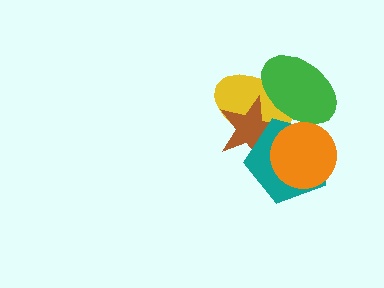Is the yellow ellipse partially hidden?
Yes, it is partially covered by another shape.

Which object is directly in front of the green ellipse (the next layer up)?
The brown star is directly in front of the green ellipse.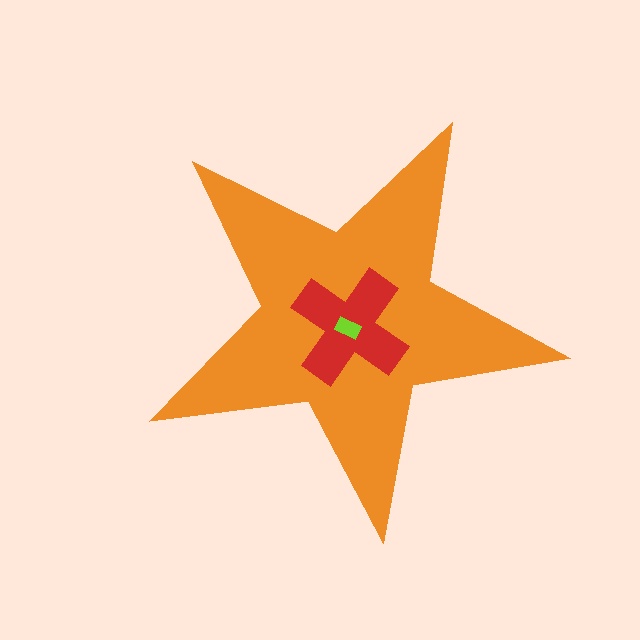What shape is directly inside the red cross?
The lime rectangle.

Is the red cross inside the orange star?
Yes.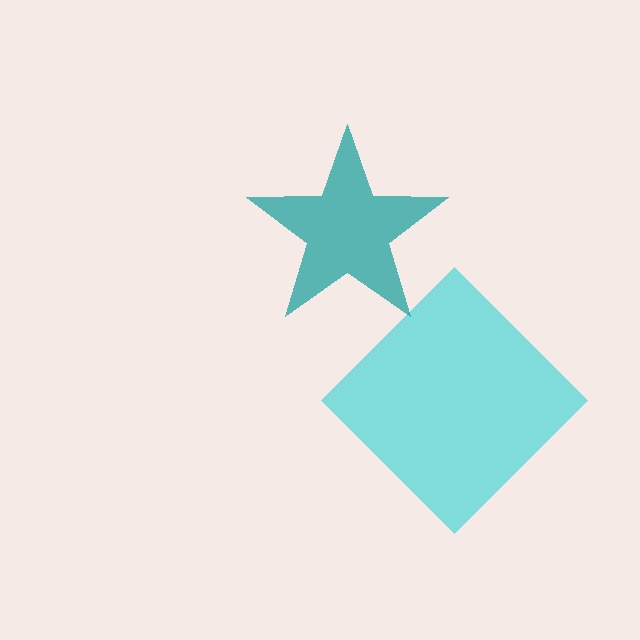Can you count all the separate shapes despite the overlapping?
Yes, there are 2 separate shapes.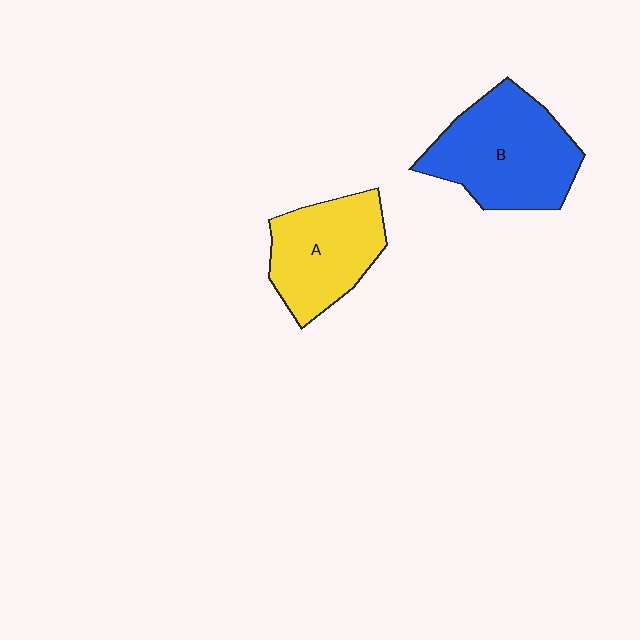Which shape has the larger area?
Shape B (blue).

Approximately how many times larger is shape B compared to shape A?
Approximately 1.3 times.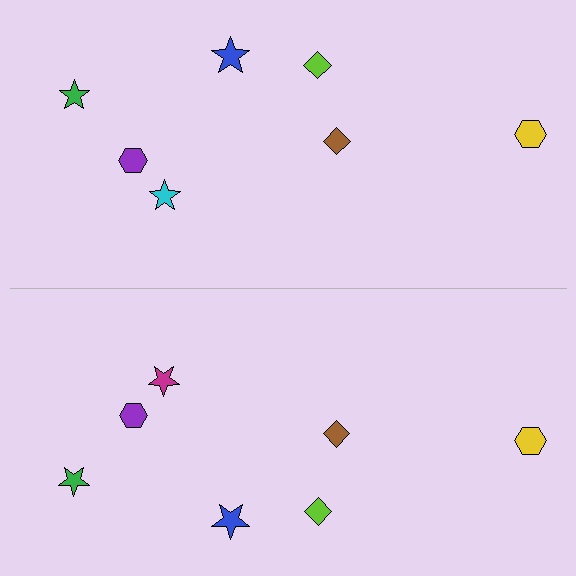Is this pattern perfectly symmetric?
No, the pattern is not perfectly symmetric. The magenta star on the bottom side breaks the symmetry — its mirror counterpart is cyan.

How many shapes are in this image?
There are 14 shapes in this image.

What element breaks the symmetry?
The magenta star on the bottom side breaks the symmetry — its mirror counterpart is cyan.